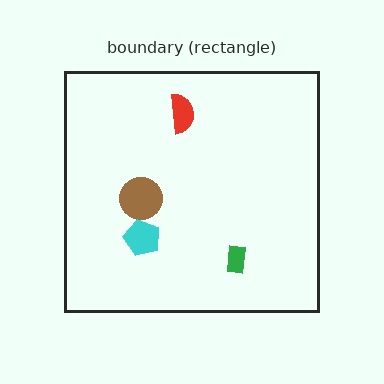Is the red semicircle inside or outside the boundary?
Inside.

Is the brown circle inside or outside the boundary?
Inside.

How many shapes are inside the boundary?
4 inside, 0 outside.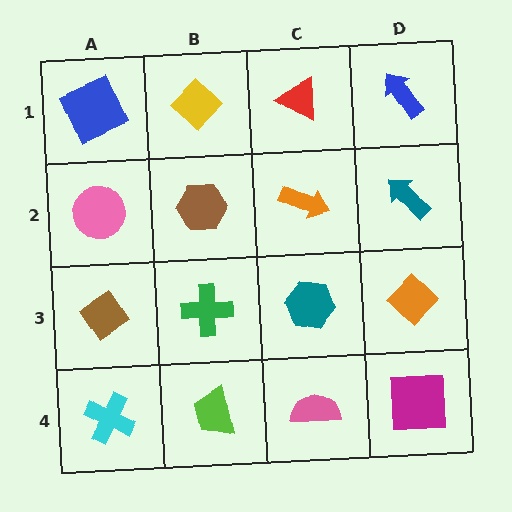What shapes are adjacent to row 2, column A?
A blue square (row 1, column A), a brown diamond (row 3, column A), a brown hexagon (row 2, column B).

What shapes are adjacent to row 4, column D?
An orange diamond (row 3, column D), a pink semicircle (row 4, column C).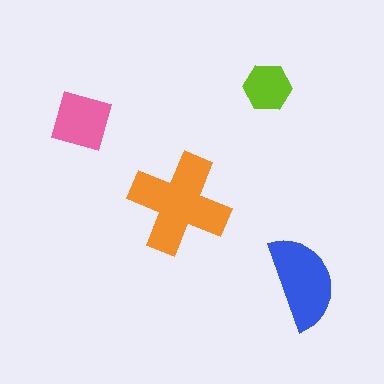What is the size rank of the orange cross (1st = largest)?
1st.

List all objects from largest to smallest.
The orange cross, the blue semicircle, the pink square, the lime hexagon.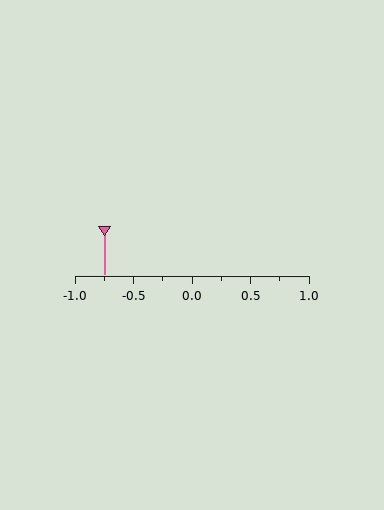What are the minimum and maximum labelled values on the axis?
The axis runs from -1.0 to 1.0.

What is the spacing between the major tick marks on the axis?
The major ticks are spaced 0.5 apart.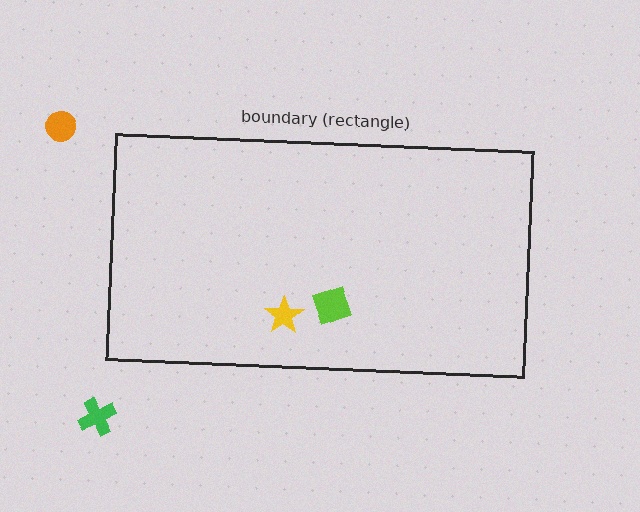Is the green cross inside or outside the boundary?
Outside.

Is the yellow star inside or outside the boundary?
Inside.